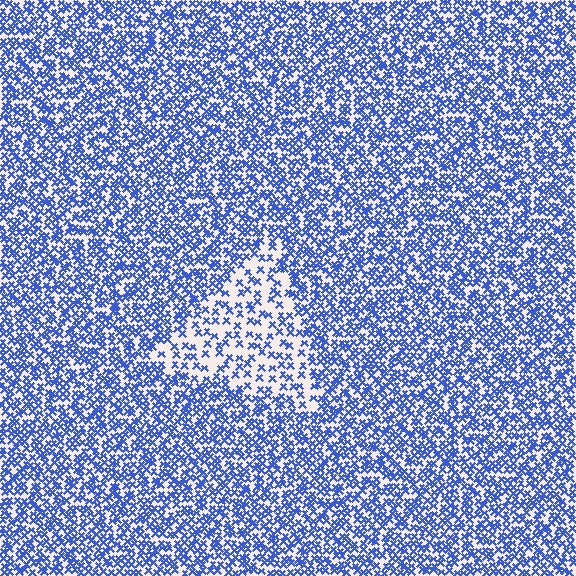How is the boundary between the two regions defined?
The boundary is defined by a change in element density (approximately 2.2x ratio). All elements are the same color, size, and shape.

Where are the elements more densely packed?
The elements are more densely packed outside the triangle boundary.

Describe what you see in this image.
The image contains small blue elements arranged at two different densities. A triangle-shaped region is visible where the elements are less densely packed than the surrounding area.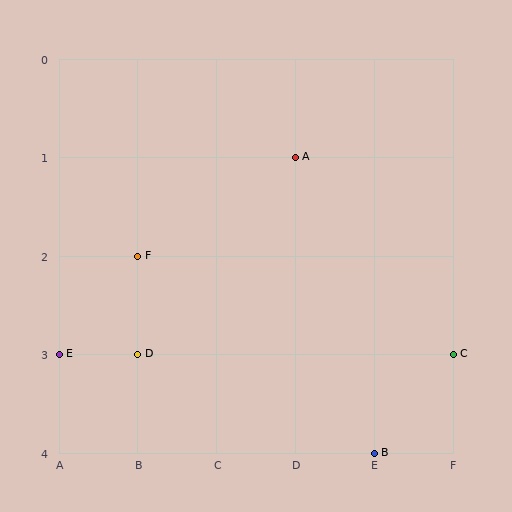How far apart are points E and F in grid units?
Points E and F are 1 column and 1 row apart (about 1.4 grid units diagonally).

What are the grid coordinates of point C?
Point C is at grid coordinates (F, 3).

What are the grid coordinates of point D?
Point D is at grid coordinates (B, 3).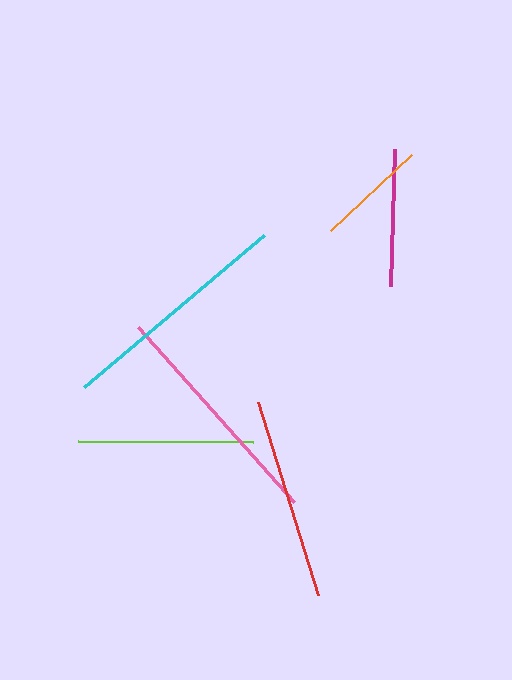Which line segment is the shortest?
The orange line is the shortest at approximately 111 pixels.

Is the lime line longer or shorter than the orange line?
The lime line is longer than the orange line.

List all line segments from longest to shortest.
From longest to shortest: cyan, pink, red, lime, magenta, orange.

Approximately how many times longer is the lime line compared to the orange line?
The lime line is approximately 1.6 times the length of the orange line.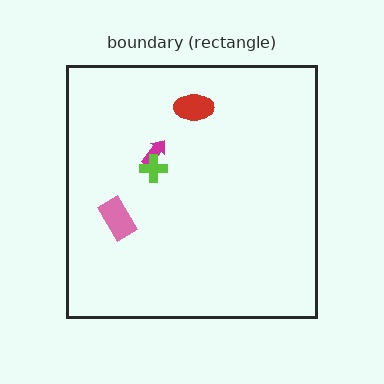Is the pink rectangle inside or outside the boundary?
Inside.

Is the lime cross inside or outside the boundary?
Inside.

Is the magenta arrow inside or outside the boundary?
Inside.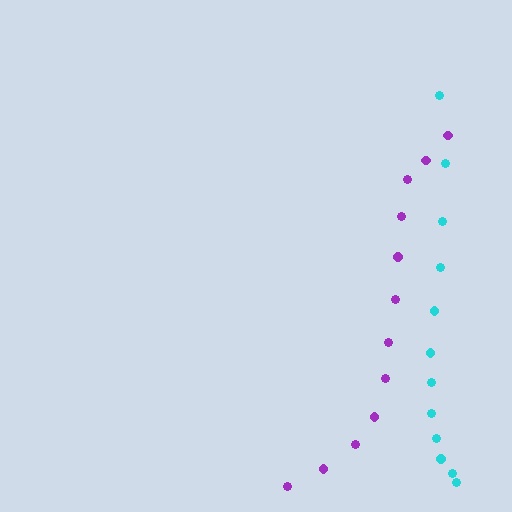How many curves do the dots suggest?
There are 2 distinct paths.